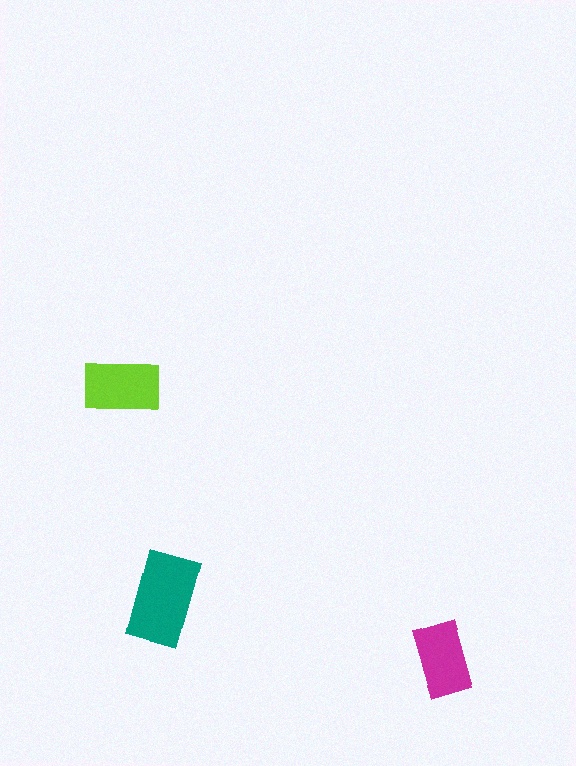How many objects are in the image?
There are 3 objects in the image.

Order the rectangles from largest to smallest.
the teal one, the lime one, the magenta one.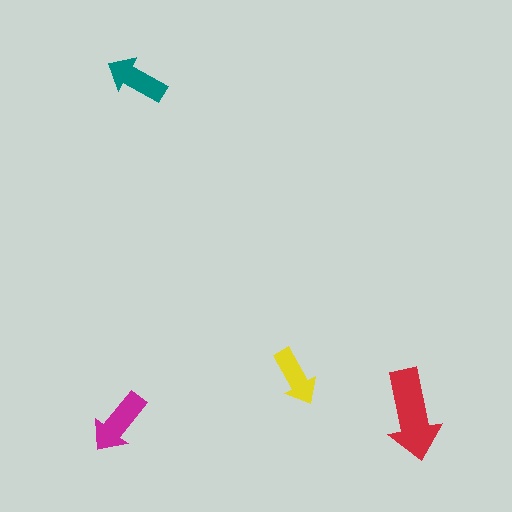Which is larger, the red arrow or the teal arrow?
The red one.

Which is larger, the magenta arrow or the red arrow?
The red one.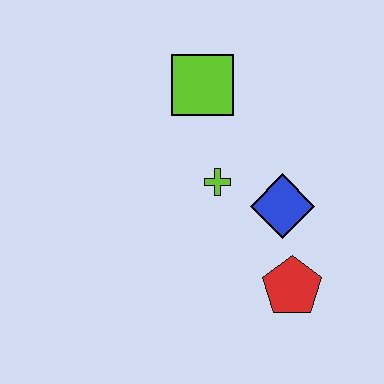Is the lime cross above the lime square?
No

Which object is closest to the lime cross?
The blue diamond is closest to the lime cross.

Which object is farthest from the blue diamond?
The lime square is farthest from the blue diamond.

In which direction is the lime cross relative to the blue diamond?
The lime cross is to the left of the blue diamond.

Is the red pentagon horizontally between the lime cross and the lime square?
No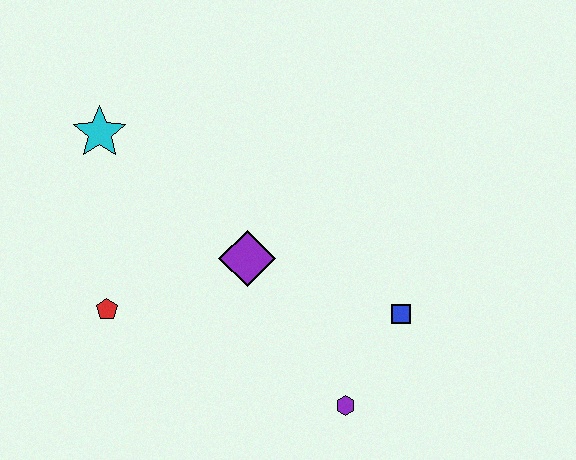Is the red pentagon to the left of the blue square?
Yes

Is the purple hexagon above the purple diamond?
No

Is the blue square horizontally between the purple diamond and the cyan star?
No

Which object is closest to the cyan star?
The red pentagon is closest to the cyan star.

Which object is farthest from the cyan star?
The purple hexagon is farthest from the cyan star.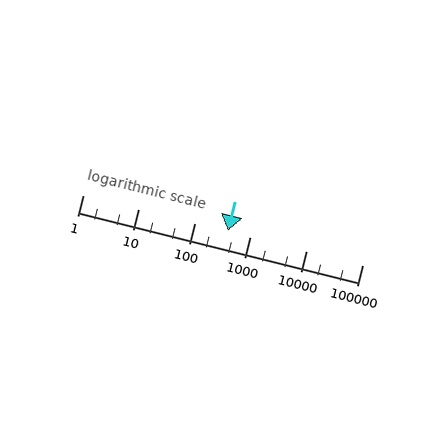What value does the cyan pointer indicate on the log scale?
The pointer indicates approximately 400.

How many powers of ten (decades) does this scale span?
The scale spans 5 decades, from 1 to 100000.